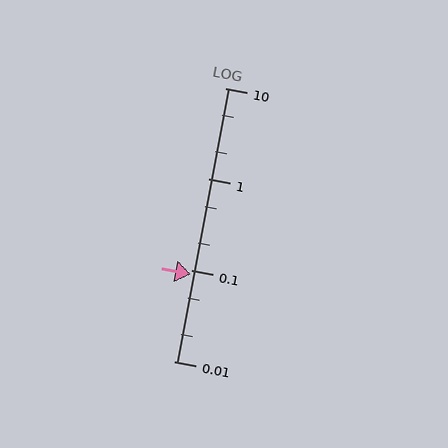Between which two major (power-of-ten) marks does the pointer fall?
The pointer is between 0.01 and 0.1.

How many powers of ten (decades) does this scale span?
The scale spans 3 decades, from 0.01 to 10.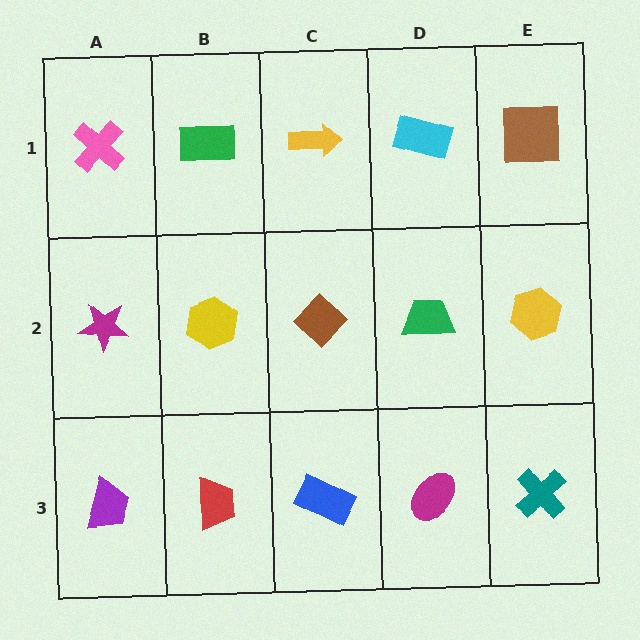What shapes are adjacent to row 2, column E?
A brown square (row 1, column E), a teal cross (row 3, column E), a green trapezoid (row 2, column D).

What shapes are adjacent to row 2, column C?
A yellow arrow (row 1, column C), a blue rectangle (row 3, column C), a yellow hexagon (row 2, column B), a green trapezoid (row 2, column D).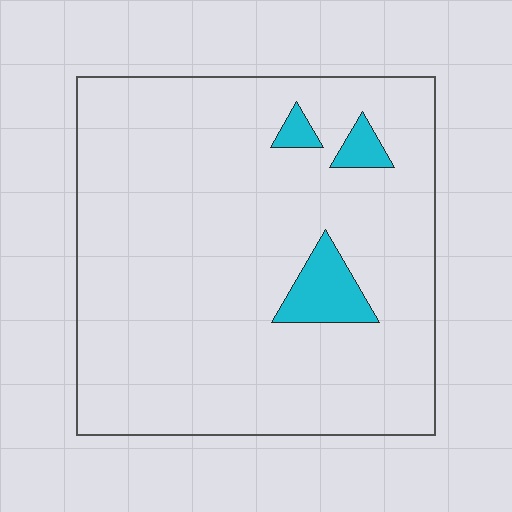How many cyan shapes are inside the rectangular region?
3.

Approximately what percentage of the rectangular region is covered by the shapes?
Approximately 5%.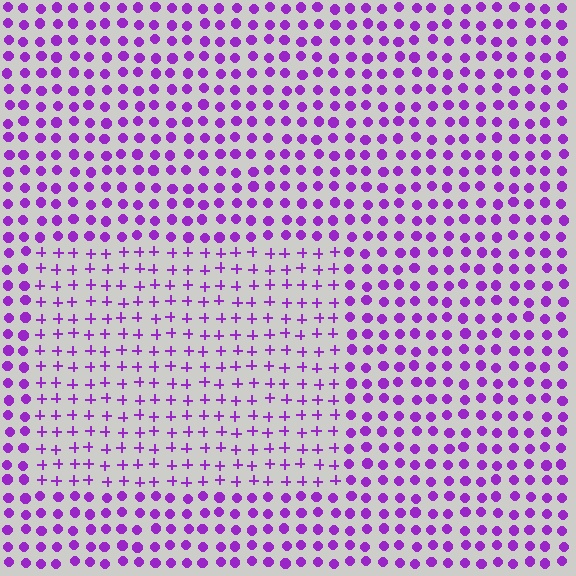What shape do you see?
I see a rectangle.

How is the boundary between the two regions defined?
The boundary is defined by a change in element shape: plus signs inside vs. circles outside. All elements share the same color and spacing.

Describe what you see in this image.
The image is filled with small purple elements arranged in a uniform grid. A rectangle-shaped region contains plus signs, while the surrounding area contains circles. The boundary is defined purely by the change in element shape.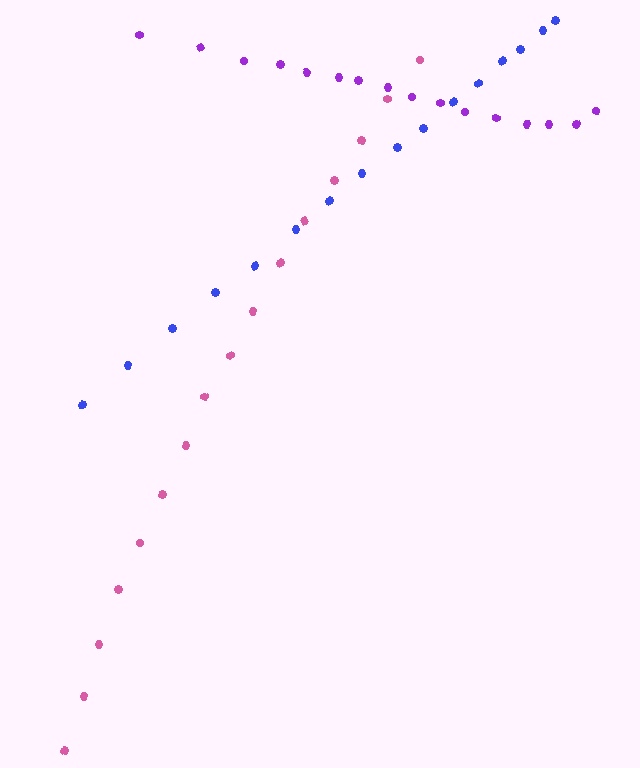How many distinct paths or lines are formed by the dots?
There are 3 distinct paths.